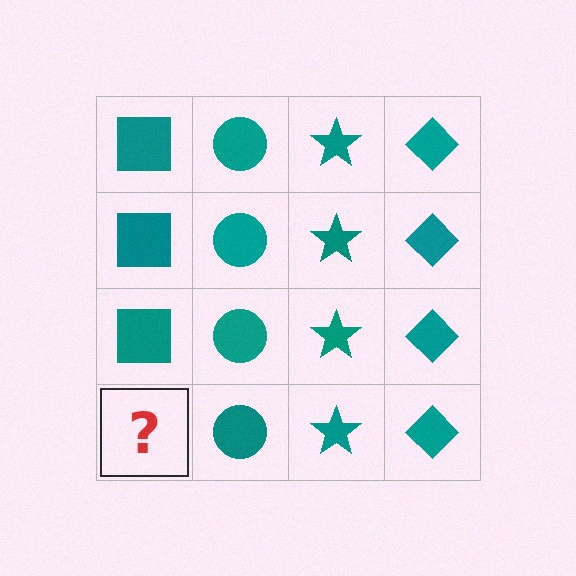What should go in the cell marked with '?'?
The missing cell should contain a teal square.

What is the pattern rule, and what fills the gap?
The rule is that each column has a consistent shape. The gap should be filled with a teal square.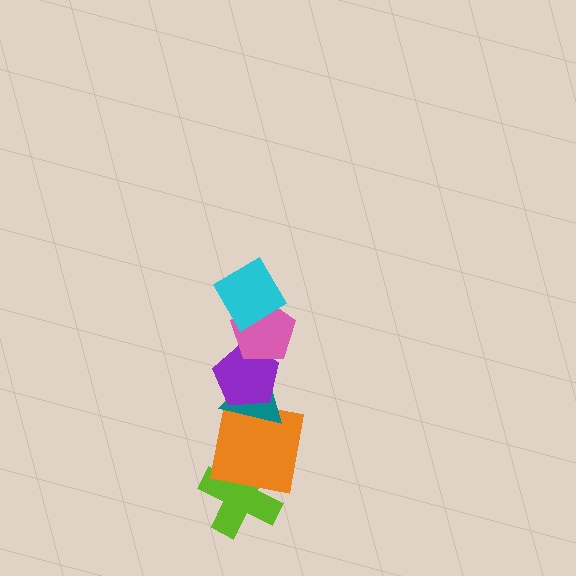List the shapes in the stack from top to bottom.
From top to bottom: the cyan diamond, the pink pentagon, the purple pentagon, the teal triangle, the orange square, the lime cross.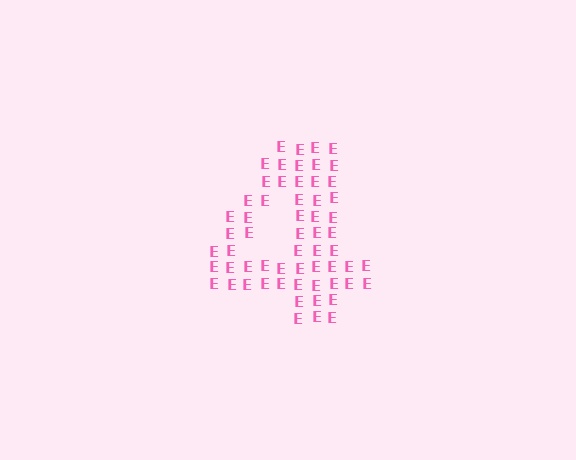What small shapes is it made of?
It is made of small letter E's.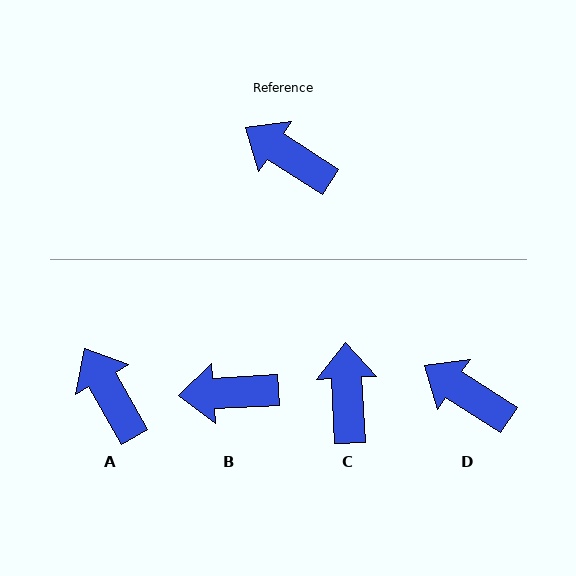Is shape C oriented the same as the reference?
No, it is off by about 54 degrees.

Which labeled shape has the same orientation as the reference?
D.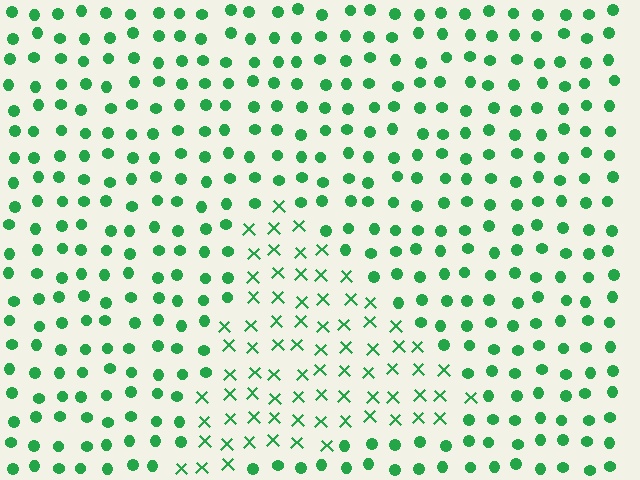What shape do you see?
I see a triangle.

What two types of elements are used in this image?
The image uses X marks inside the triangle region and circles outside it.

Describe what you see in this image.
The image is filled with small green elements arranged in a uniform grid. A triangle-shaped region contains X marks, while the surrounding area contains circles. The boundary is defined purely by the change in element shape.